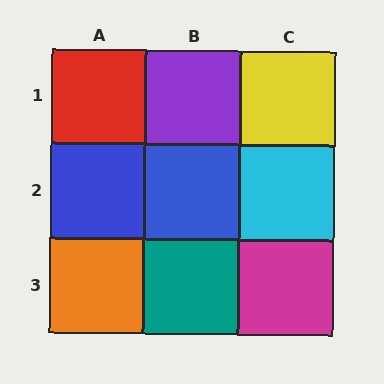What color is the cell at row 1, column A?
Red.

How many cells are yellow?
1 cell is yellow.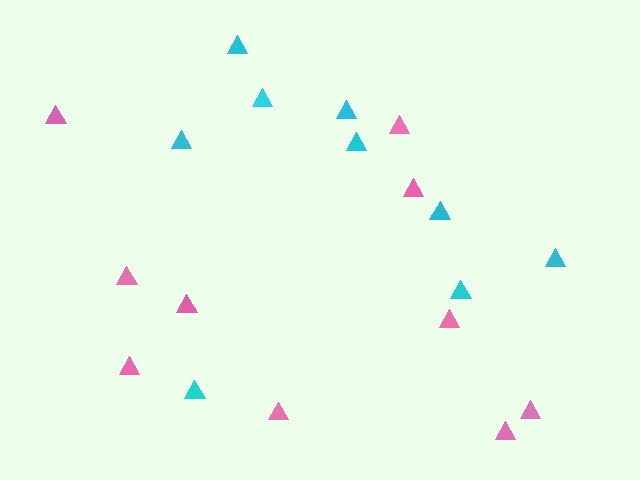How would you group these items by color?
There are 2 groups: one group of pink triangles (10) and one group of cyan triangles (9).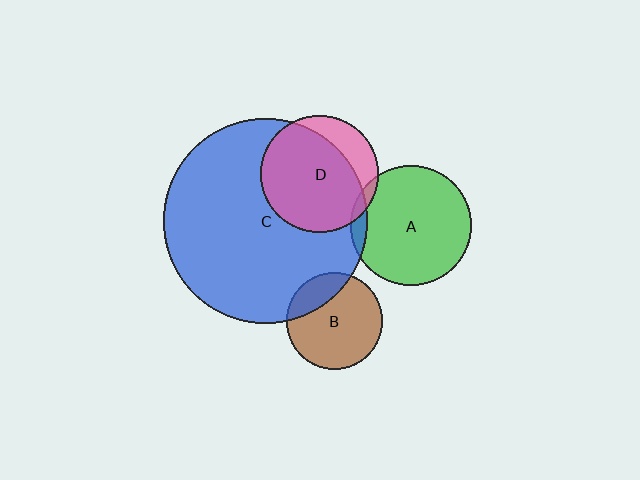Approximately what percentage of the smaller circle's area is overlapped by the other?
Approximately 5%.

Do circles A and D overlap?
Yes.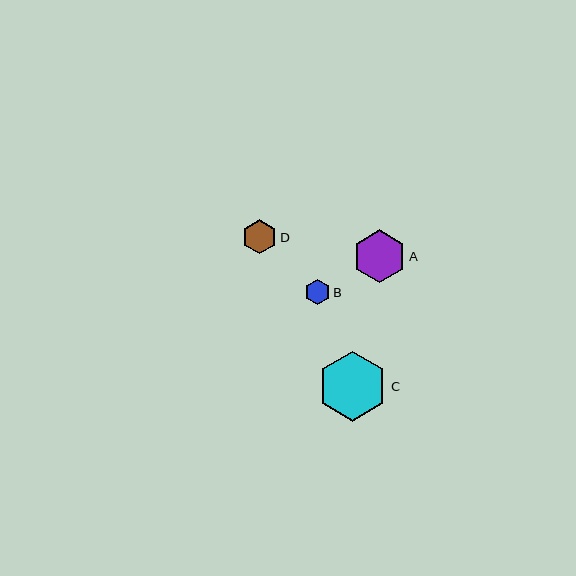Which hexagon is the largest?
Hexagon C is the largest with a size of approximately 70 pixels.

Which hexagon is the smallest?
Hexagon B is the smallest with a size of approximately 26 pixels.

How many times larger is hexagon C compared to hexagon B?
Hexagon C is approximately 2.7 times the size of hexagon B.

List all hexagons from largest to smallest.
From largest to smallest: C, A, D, B.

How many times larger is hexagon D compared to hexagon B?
Hexagon D is approximately 1.3 times the size of hexagon B.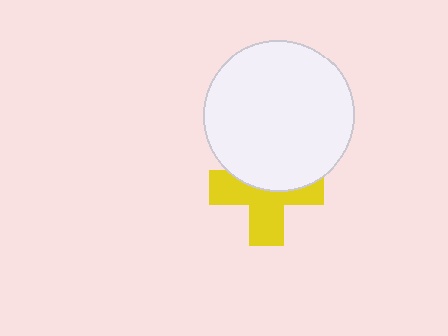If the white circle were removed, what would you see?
You would see the complete yellow cross.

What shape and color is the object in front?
The object in front is a white circle.